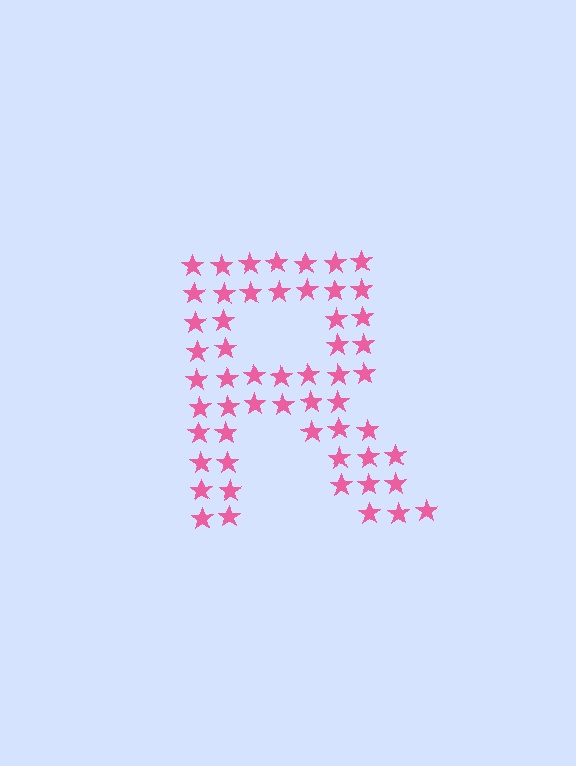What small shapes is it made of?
It is made of small stars.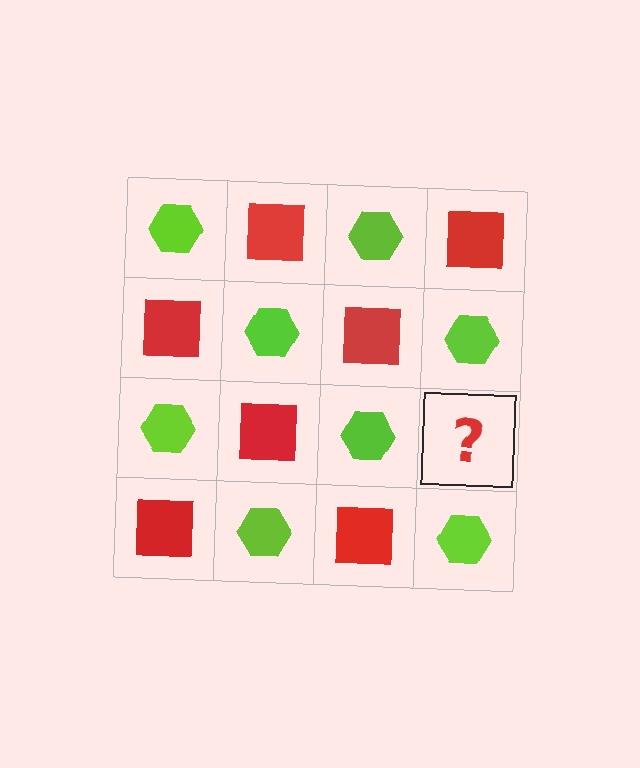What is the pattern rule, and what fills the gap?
The rule is that it alternates lime hexagon and red square in a checkerboard pattern. The gap should be filled with a red square.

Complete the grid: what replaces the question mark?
The question mark should be replaced with a red square.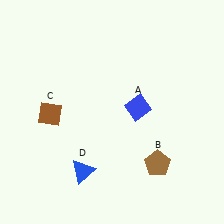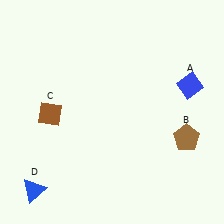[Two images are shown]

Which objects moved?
The objects that moved are: the blue diamond (A), the brown pentagon (B), the blue triangle (D).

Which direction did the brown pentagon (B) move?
The brown pentagon (B) moved right.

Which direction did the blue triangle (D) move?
The blue triangle (D) moved left.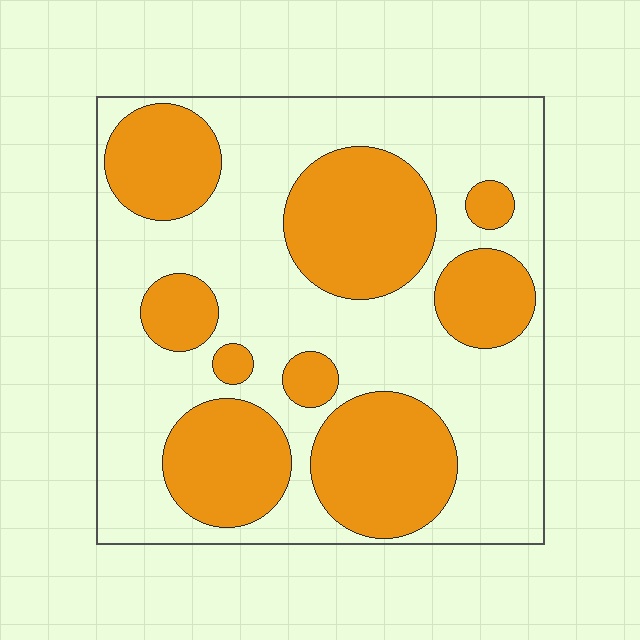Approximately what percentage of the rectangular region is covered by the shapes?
Approximately 40%.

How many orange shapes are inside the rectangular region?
9.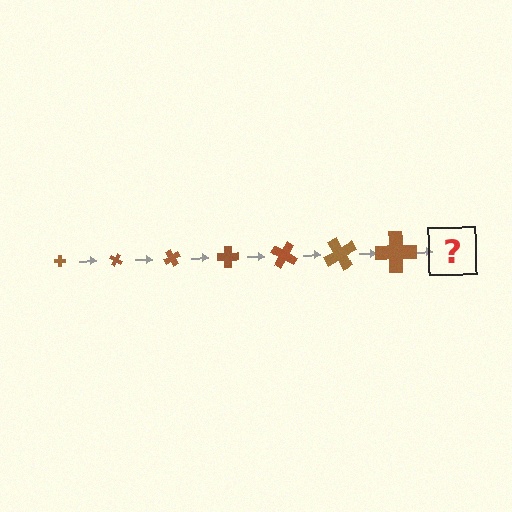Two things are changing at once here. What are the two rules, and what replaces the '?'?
The two rules are that the cross grows larger each step and it rotates 30 degrees each step. The '?' should be a cross, larger than the previous one and rotated 210 degrees from the start.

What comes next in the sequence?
The next element should be a cross, larger than the previous one and rotated 210 degrees from the start.